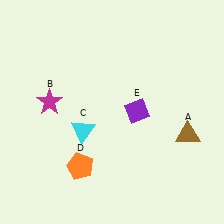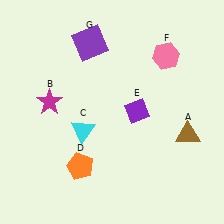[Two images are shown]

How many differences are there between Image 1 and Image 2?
There are 2 differences between the two images.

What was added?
A pink hexagon (F), a purple square (G) were added in Image 2.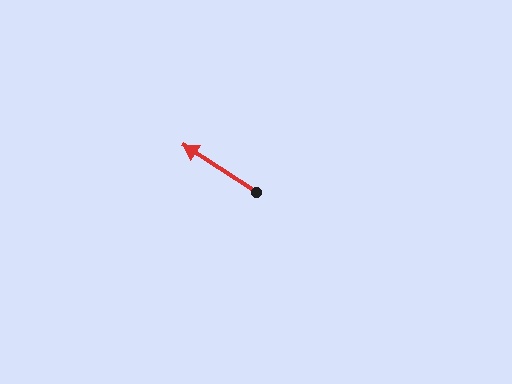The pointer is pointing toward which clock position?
Roughly 10 o'clock.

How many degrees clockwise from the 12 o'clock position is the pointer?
Approximately 303 degrees.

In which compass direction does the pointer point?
Northwest.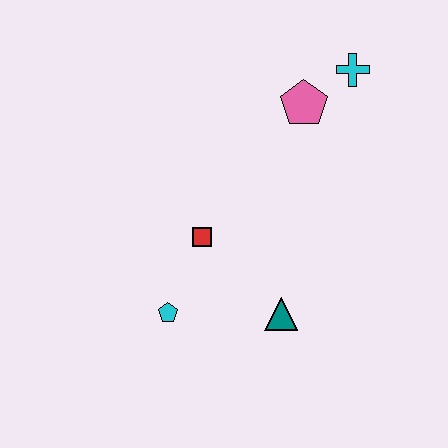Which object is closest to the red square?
The cyan pentagon is closest to the red square.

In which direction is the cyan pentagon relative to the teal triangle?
The cyan pentagon is to the left of the teal triangle.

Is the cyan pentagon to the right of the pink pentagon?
No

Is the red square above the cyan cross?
No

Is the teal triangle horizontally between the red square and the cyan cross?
Yes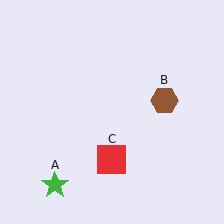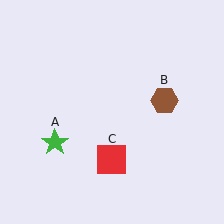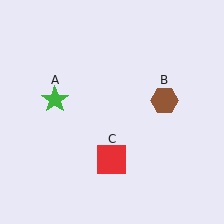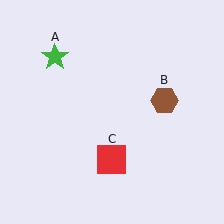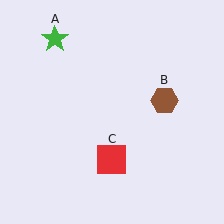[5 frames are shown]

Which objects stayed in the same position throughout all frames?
Brown hexagon (object B) and red square (object C) remained stationary.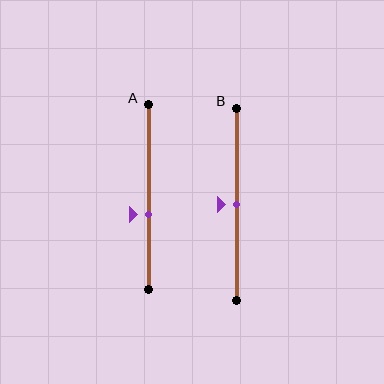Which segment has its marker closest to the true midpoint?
Segment B has its marker closest to the true midpoint.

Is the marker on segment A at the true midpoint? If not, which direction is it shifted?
No, the marker on segment A is shifted downward by about 9% of the segment length.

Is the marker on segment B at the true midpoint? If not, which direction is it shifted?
Yes, the marker on segment B is at the true midpoint.